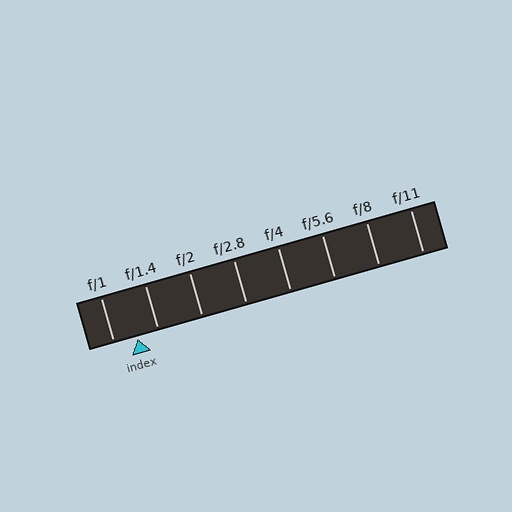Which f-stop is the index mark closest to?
The index mark is closest to f/1.4.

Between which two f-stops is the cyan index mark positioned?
The index mark is between f/1 and f/1.4.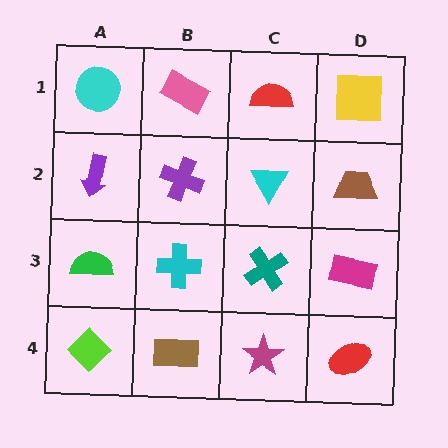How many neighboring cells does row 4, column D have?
2.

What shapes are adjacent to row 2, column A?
A cyan circle (row 1, column A), a green semicircle (row 3, column A), a purple cross (row 2, column B).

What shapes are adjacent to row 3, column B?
A purple cross (row 2, column B), a brown rectangle (row 4, column B), a green semicircle (row 3, column A), a teal cross (row 3, column C).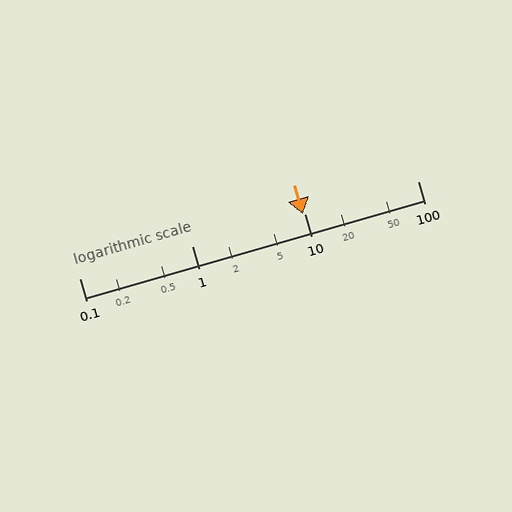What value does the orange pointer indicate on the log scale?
The pointer indicates approximately 9.6.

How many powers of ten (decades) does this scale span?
The scale spans 3 decades, from 0.1 to 100.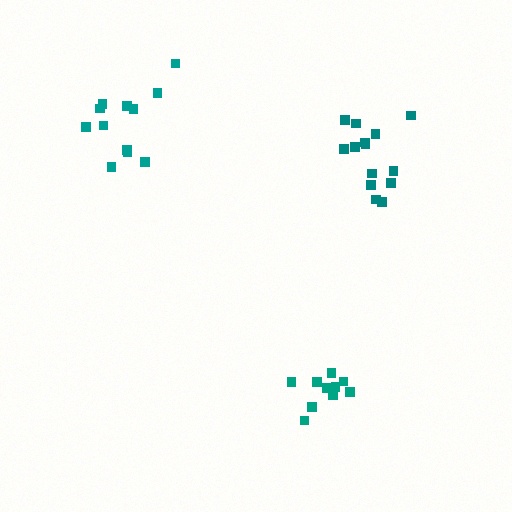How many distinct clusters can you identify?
There are 3 distinct clusters.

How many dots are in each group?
Group 1: 10 dots, Group 2: 12 dots, Group 3: 14 dots (36 total).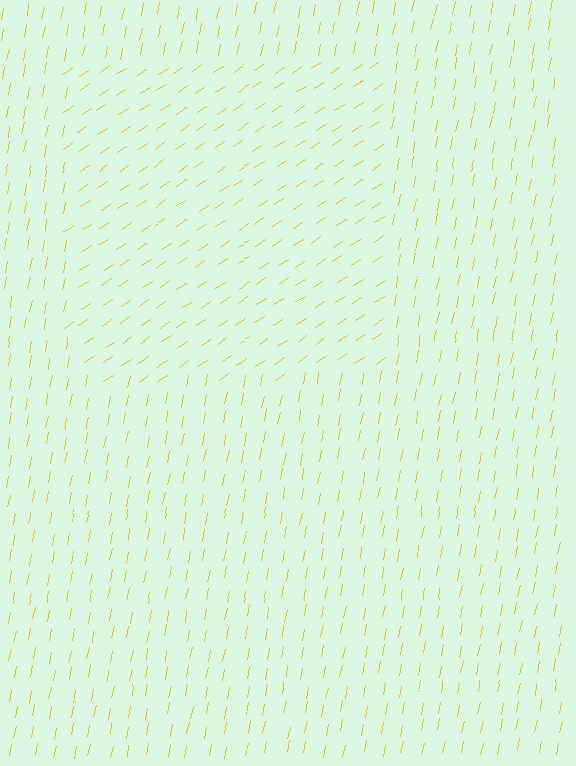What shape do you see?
I see a rectangle.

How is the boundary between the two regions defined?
The boundary is defined purely by a change in line orientation (approximately 45 degrees difference). All lines are the same color and thickness.